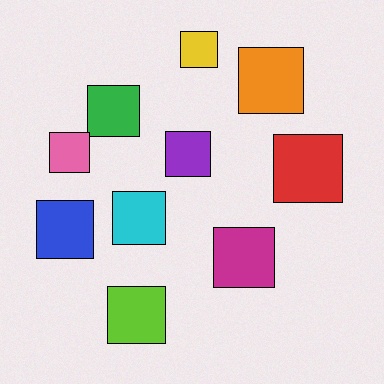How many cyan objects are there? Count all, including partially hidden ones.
There is 1 cyan object.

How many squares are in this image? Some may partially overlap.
There are 10 squares.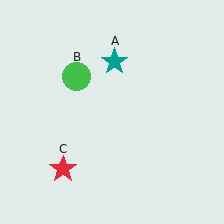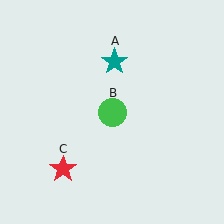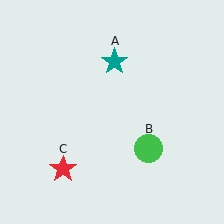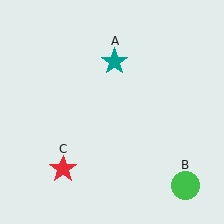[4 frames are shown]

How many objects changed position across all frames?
1 object changed position: green circle (object B).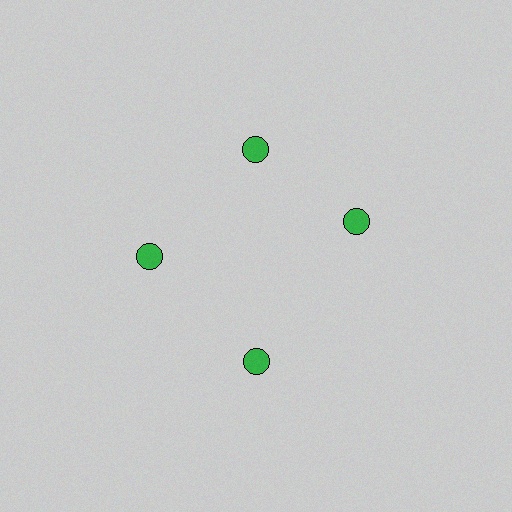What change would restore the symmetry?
The symmetry would be restored by rotating it back into even spacing with its neighbors so that all 4 circles sit at equal angles and equal distance from the center.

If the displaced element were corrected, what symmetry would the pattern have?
It would have 4-fold rotational symmetry — the pattern would map onto itself every 90 degrees.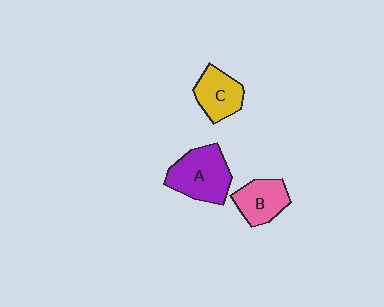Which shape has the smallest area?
Shape C (yellow).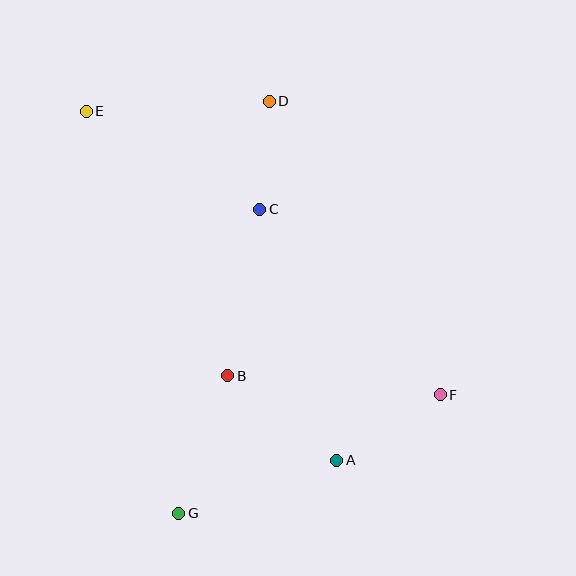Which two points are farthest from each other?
Points E and F are farthest from each other.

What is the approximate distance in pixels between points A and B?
The distance between A and B is approximately 138 pixels.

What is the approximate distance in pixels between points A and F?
The distance between A and F is approximately 122 pixels.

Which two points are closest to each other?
Points C and D are closest to each other.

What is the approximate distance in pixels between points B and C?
The distance between B and C is approximately 170 pixels.